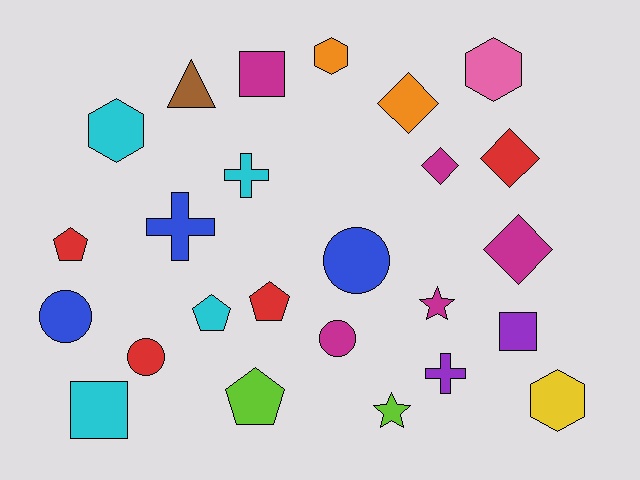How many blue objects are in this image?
There are 3 blue objects.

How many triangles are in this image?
There is 1 triangle.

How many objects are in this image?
There are 25 objects.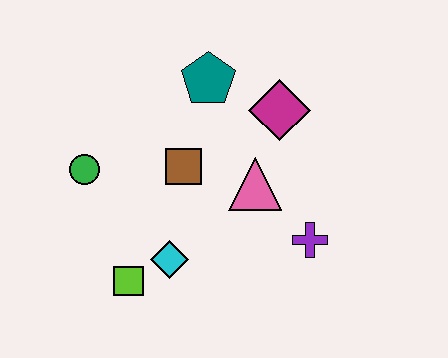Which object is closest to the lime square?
The cyan diamond is closest to the lime square.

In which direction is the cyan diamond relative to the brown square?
The cyan diamond is below the brown square.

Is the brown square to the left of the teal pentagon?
Yes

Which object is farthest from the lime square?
The magenta diamond is farthest from the lime square.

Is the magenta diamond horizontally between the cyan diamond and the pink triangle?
No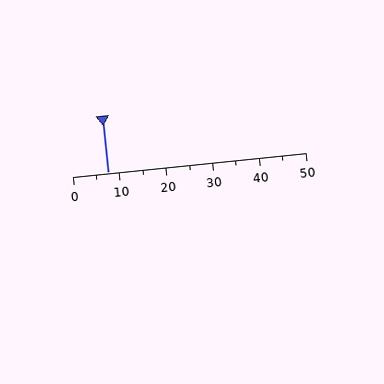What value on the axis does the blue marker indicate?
The marker indicates approximately 7.5.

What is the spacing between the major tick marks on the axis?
The major ticks are spaced 10 apart.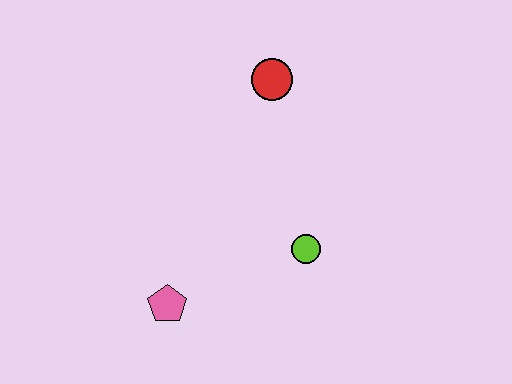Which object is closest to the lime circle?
The pink pentagon is closest to the lime circle.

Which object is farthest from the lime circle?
The red circle is farthest from the lime circle.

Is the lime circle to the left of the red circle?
No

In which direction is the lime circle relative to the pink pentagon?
The lime circle is to the right of the pink pentagon.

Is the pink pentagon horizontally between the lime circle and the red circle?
No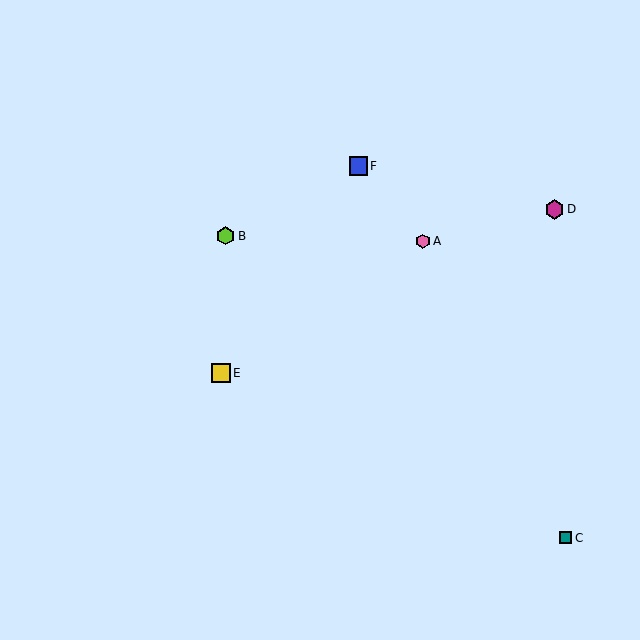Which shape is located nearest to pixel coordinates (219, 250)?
The lime hexagon (labeled B) at (226, 236) is nearest to that location.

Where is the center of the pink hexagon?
The center of the pink hexagon is at (423, 241).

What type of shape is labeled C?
Shape C is a teal square.